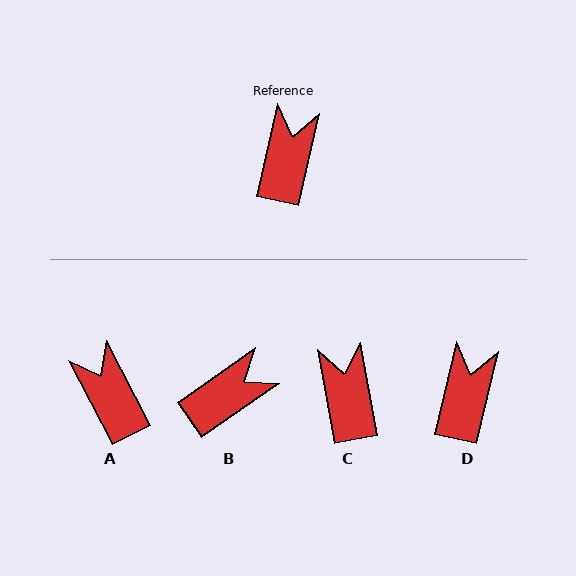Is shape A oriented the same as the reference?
No, it is off by about 40 degrees.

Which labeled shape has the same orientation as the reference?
D.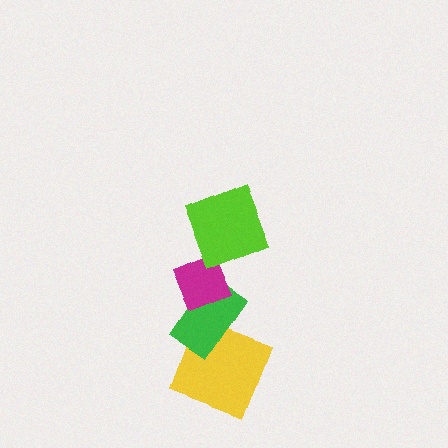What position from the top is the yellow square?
The yellow square is 4th from the top.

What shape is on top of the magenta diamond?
The lime square is on top of the magenta diamond.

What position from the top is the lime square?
The lime square is 1st from the top.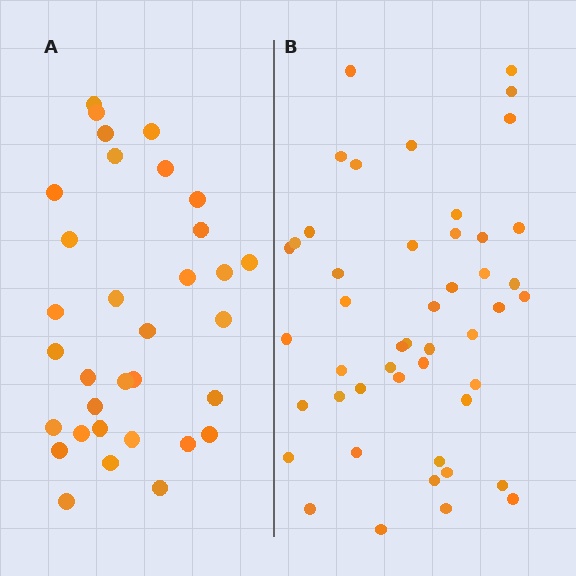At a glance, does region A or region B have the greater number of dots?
Region B (the right region) has more dots.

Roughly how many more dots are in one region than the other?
Region B has approximately 15 more dots than region A.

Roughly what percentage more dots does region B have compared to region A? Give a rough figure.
About 40% more.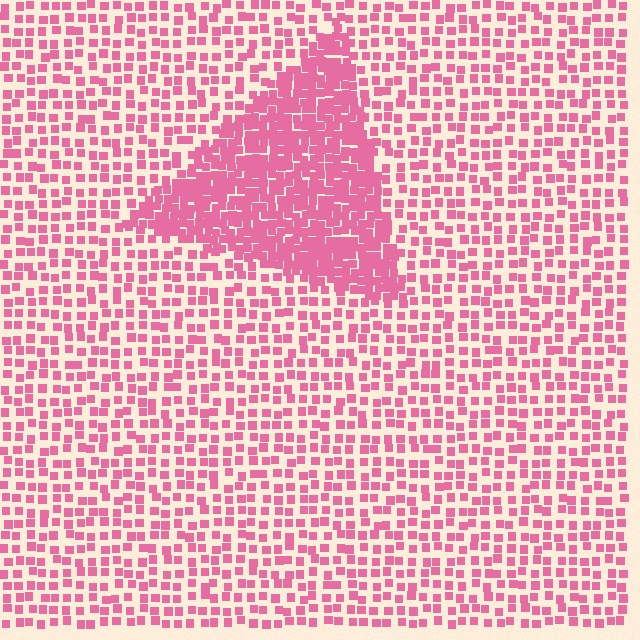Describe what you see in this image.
The image contains small pink elements arranged at two different densities. A triangle-shaped region is visible where the elements are more densely packed than the surrounding area.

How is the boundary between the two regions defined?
The boundary is defined by a change in element density (approximately 2.3x ratio). All elements are the same color, size, and shape.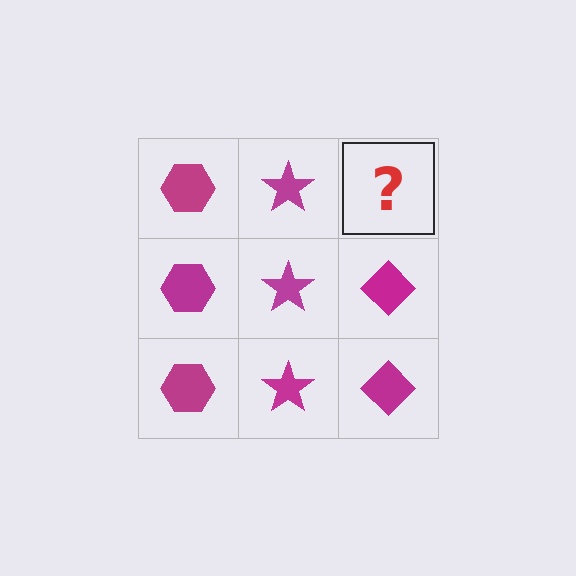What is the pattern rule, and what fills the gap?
The rule is that each column has a consistent shape. The gap should be filled with a magenta diamond.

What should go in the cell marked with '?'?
The missing cell should contain a magenta diamond.